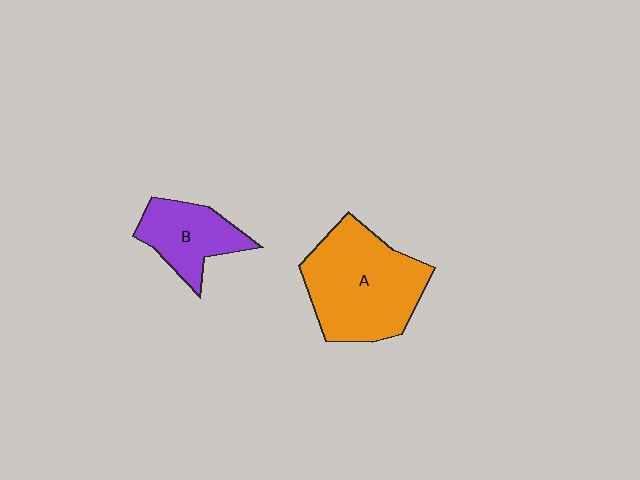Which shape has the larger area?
Shape A (orange).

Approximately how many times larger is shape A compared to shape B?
Approximately 1.9 times.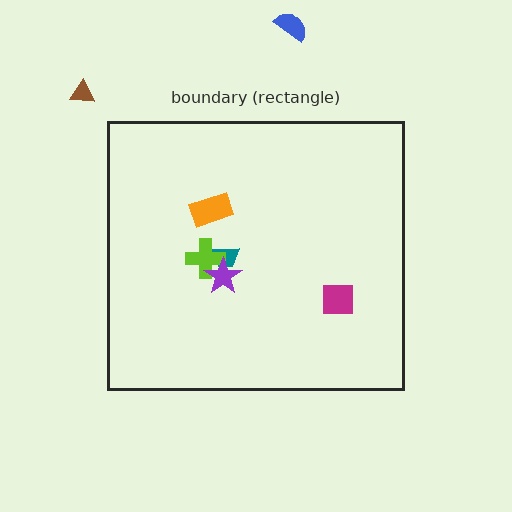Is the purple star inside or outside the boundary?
Inside.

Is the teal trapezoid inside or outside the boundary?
Inside.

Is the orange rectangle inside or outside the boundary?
Inside.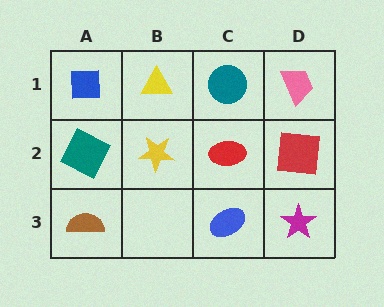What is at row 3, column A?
A brown semicircle.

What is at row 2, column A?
A teal square.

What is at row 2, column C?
A red ellipse.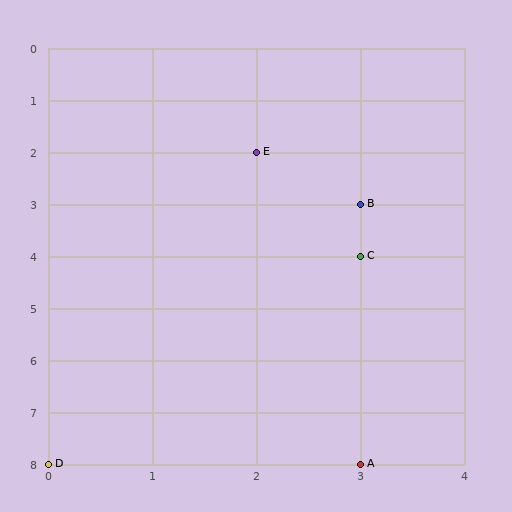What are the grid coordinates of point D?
Point D is at grid coordinates (0, 8).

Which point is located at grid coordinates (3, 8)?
Point A is at (3, 8).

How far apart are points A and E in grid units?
Points A and E are 1 column and 6 rows apart (about 6.1 grid units diagonally).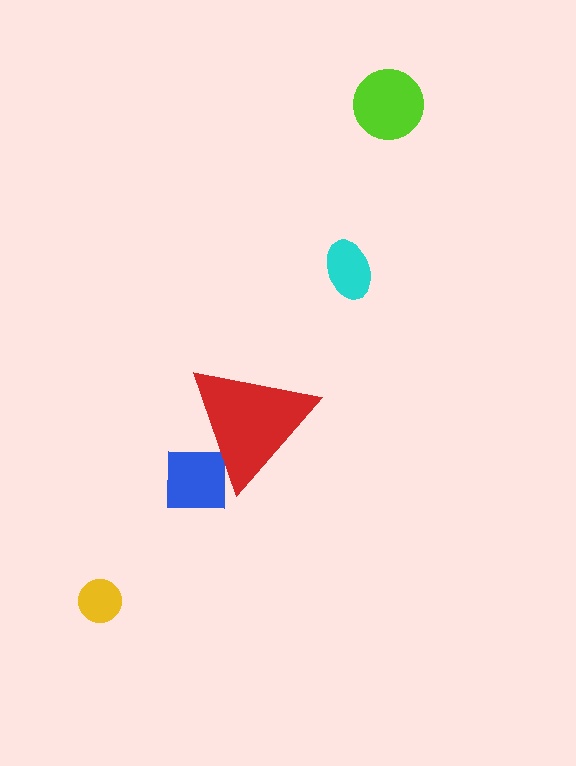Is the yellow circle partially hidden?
No, the yellow circle is fully visible.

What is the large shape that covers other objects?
A red triangle.